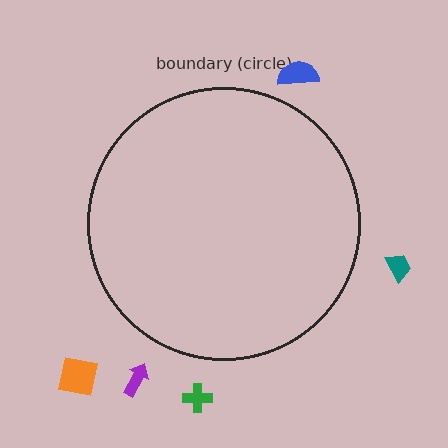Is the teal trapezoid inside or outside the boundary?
Outside.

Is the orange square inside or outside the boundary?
Outside.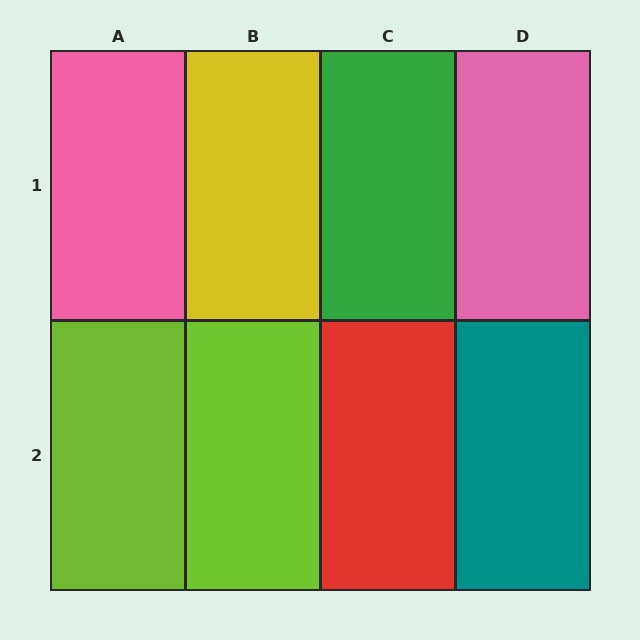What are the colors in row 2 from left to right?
Lime, lime, red, teal.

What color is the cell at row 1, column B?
Yellow.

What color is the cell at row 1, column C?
Green.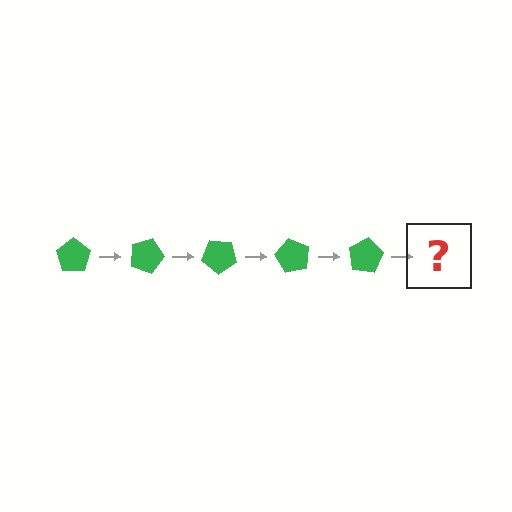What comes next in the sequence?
The next element should be a green pentagon rotated 100 degrees.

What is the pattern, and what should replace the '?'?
The pattern is that the pentagon rotates 20 degrees each step. The '?' should be a green pentagon rotated 100 degrees.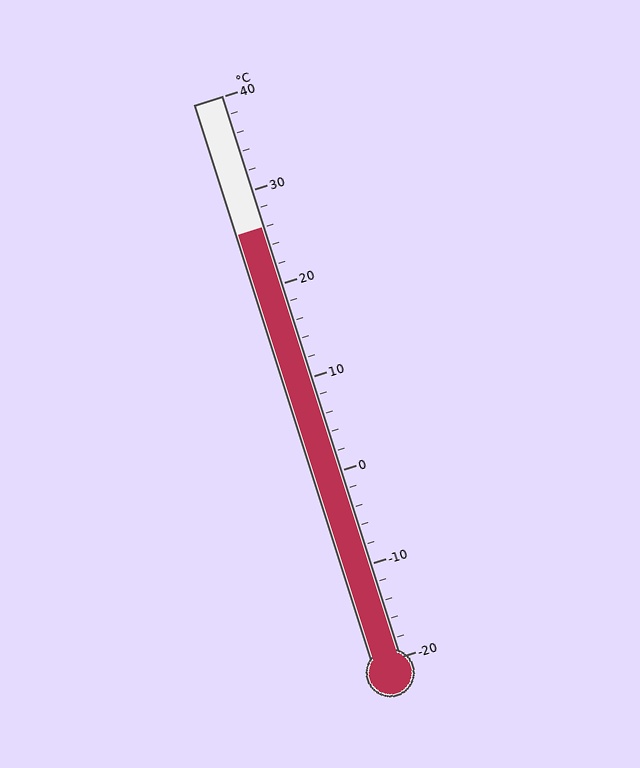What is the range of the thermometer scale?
The thermometer scale ranges from -20°C to 40°C.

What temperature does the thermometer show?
The thermometer shows approximately 26°C.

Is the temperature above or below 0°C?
The temperature is above 0°C.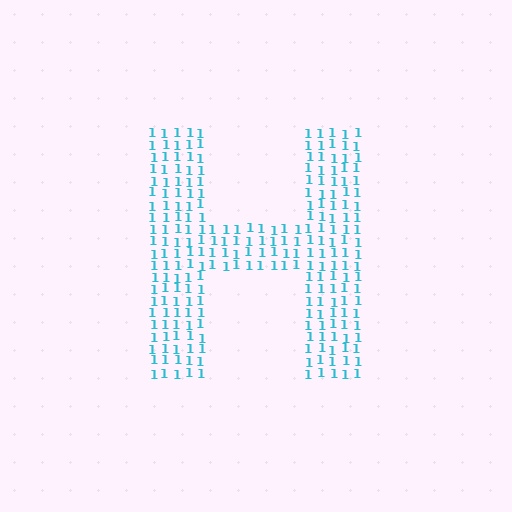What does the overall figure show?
The overall figure shows the letter H.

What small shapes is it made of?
It is made of small digit 1's.